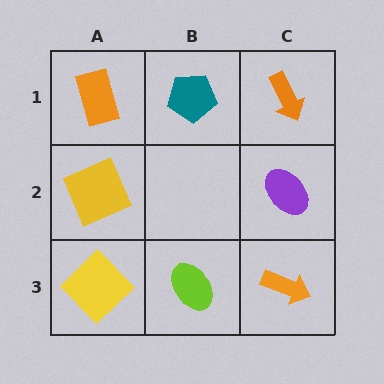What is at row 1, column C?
An orange arrow.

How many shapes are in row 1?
3 shapes.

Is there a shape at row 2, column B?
No, that cell is empty.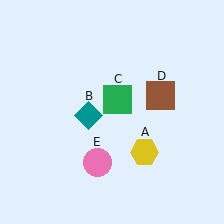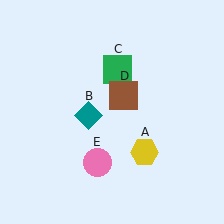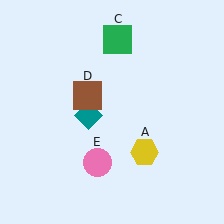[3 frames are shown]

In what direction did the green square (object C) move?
The green square (object C) moved up.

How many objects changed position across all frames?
2 objects changed position: green square (object C), brown square (object D).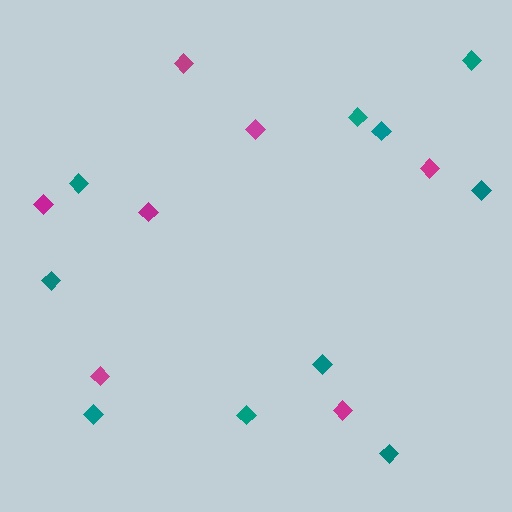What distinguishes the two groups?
There are 2 groups: one group of teal diamonds (10) and one group of magenta diamonds (7).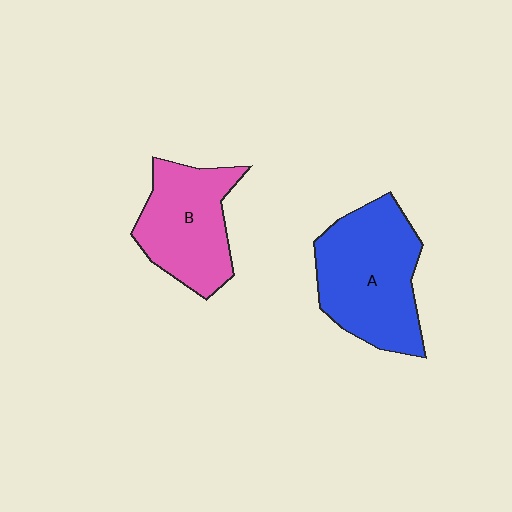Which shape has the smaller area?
Shape B (pink).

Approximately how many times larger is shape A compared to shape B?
Approximately 1.3 times.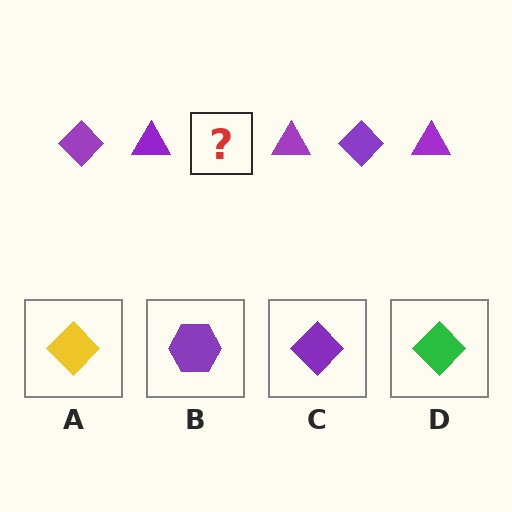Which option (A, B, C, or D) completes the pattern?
C.